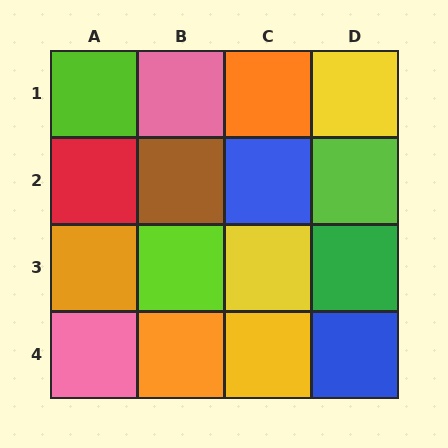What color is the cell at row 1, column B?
Pink.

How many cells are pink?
2 cells are pink.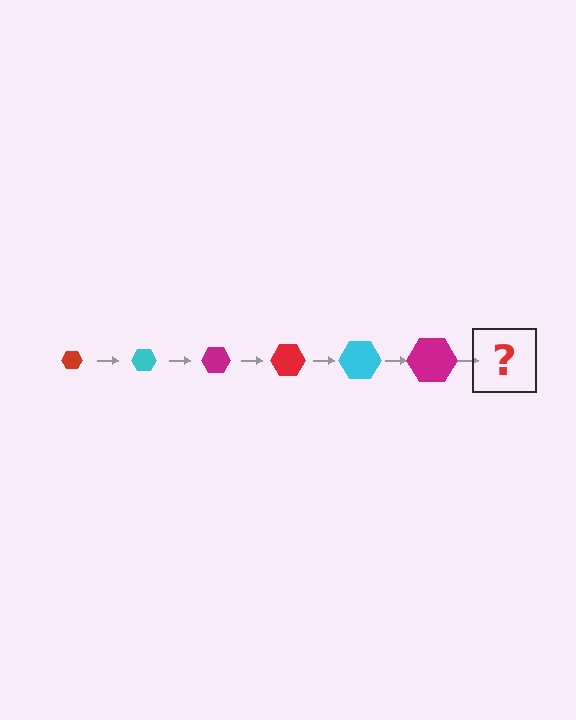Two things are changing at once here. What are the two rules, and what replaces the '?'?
The two rules are that the hexagon grows larger each step and the color cycles through red, cyan, and magenta. The '?' should be a red hexagon, larger than the previous one.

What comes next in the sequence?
The next element should be a red hexagon, larger than the previous one.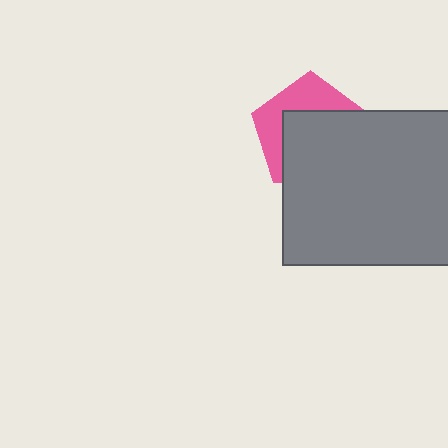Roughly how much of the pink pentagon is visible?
A small part of it is visible (roughly 39%).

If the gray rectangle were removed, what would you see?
You would see the complete pink pentagon.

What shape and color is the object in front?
The object in front is a gray rectangle.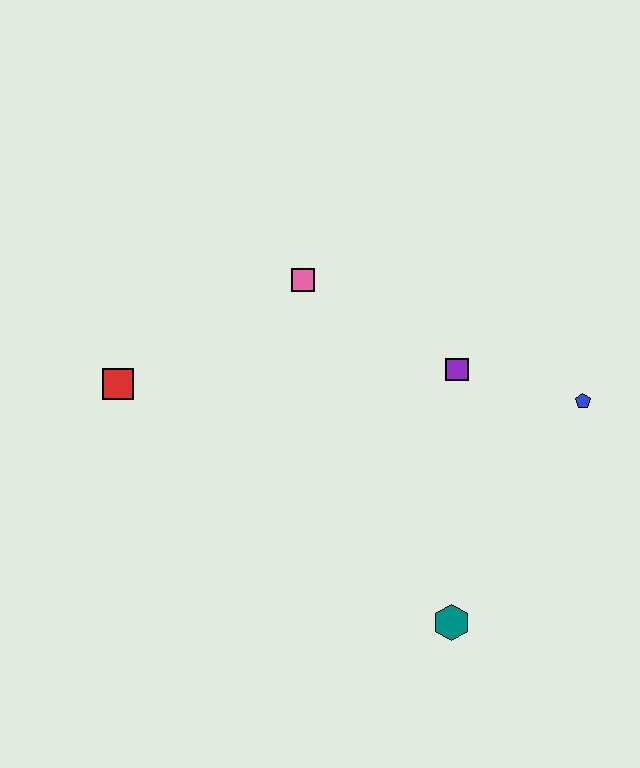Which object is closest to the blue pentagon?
The purple square is closest to the blue pentagon.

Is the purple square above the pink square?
No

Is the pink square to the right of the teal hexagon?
No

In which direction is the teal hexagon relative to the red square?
The teal hexagon is to the right of the red square.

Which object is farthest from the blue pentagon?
The red square is farthest from the blue pentagon.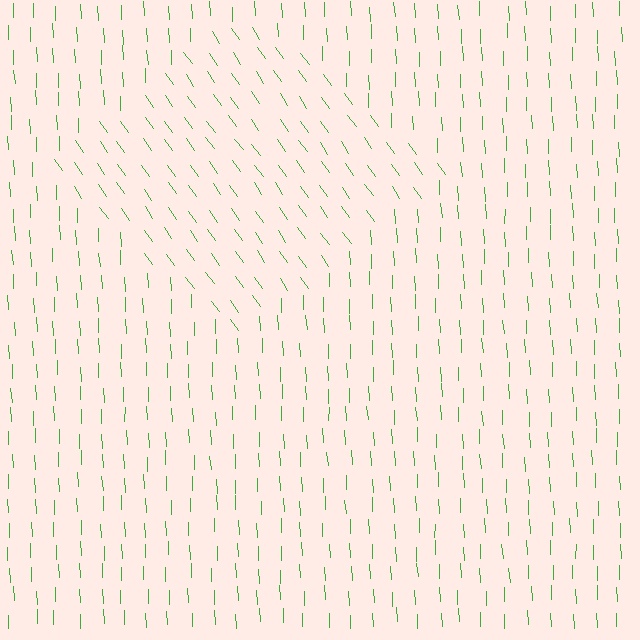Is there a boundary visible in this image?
Yes, there is a texture boundary formed by a change in line orientation.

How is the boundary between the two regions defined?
The boundary is defined purely by a change in line orientation (approximately 32 degrees difference). All lines are the same color and thickness.